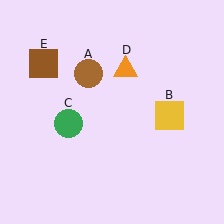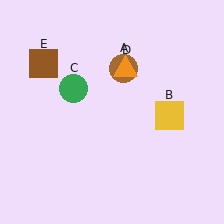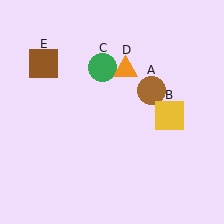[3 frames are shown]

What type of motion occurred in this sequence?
The brown circle (object A), green circle (object C) rotated clockwise around the center of the scene.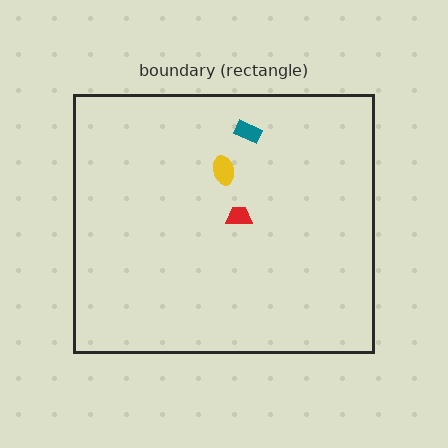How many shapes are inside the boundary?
3 inside, 0 outside.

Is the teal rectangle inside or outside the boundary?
Inside.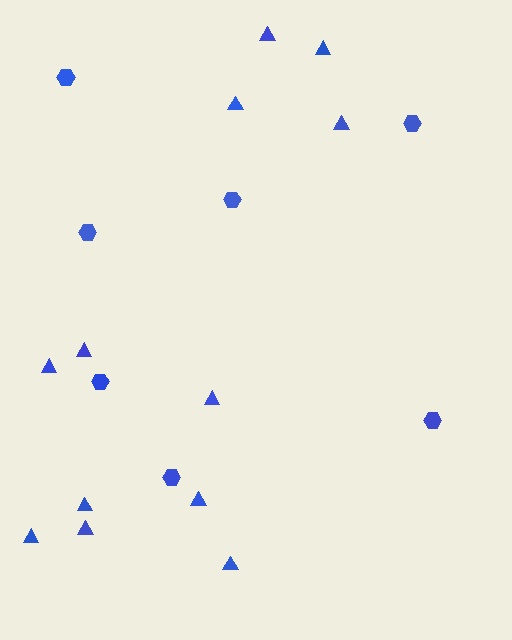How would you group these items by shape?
There are 2 groups: one group of hexagons (7) and one group of triangles (12).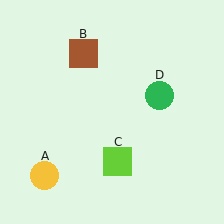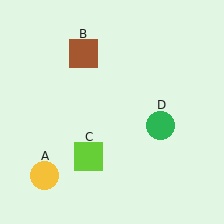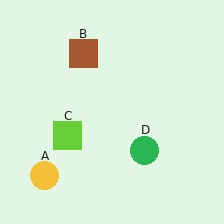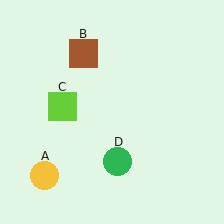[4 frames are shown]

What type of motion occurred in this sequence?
The lime square (object C), green circle (object D) rotated clockwise around the center of the scene.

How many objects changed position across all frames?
2 objects changed position: lime square (object C), green circle (object D).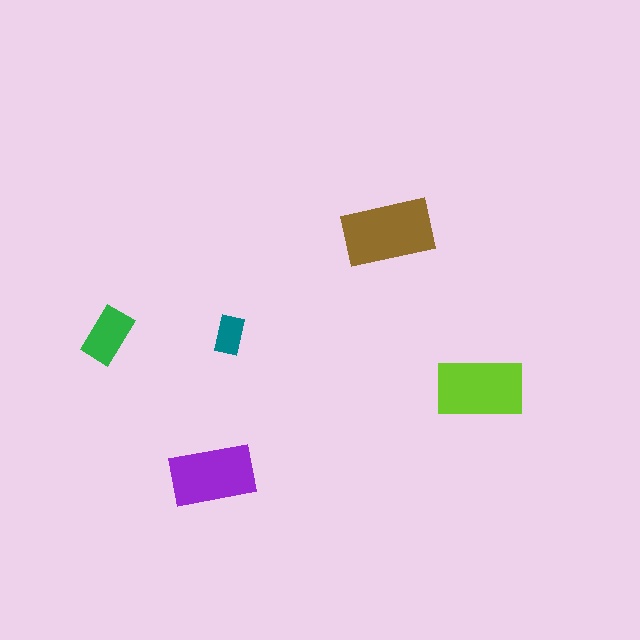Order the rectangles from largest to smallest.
the brown one, the lime one, the purple one, the green one, the teal one.